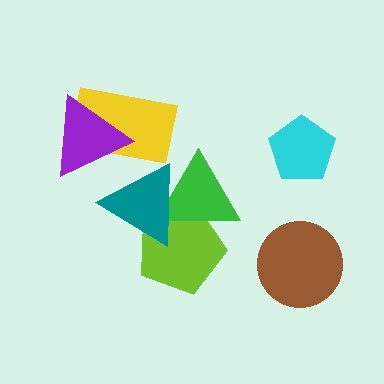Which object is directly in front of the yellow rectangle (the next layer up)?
The purple triangle is directly in front of the yellow rectangle.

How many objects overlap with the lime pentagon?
2 objects overlap with the lime pentagon.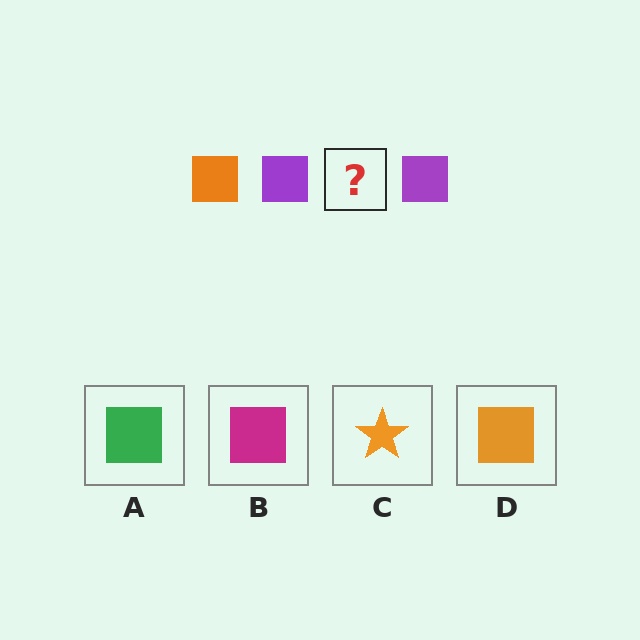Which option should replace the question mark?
Option D.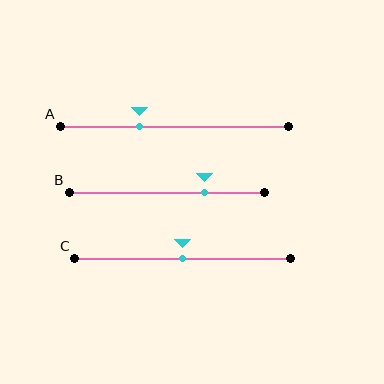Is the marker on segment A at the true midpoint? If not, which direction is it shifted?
No, the marker on segment A is shifted to the left by about 15% of the segment length.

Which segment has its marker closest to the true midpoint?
Segment C has its marker closest to the true midpoint.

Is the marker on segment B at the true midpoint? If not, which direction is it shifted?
No, the marker on segment B is shifted to the right by about 19% of the segment length.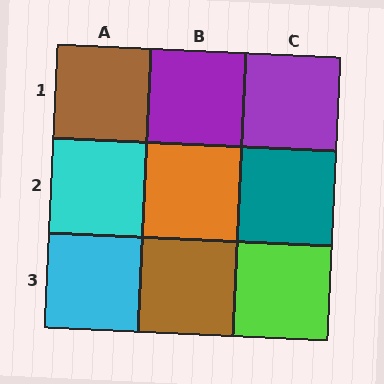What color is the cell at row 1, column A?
Brown.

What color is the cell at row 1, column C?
Purple.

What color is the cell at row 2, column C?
Teal.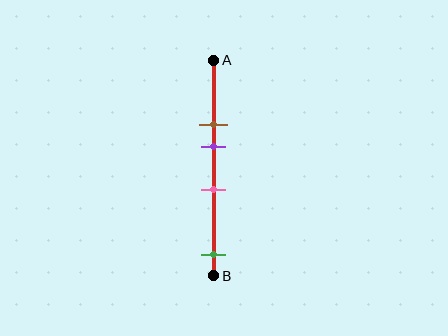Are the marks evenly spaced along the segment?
No, the marks are not evenly spaced.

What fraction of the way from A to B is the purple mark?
The purple mark is approximately 40% (0.4) of the way from A to B.